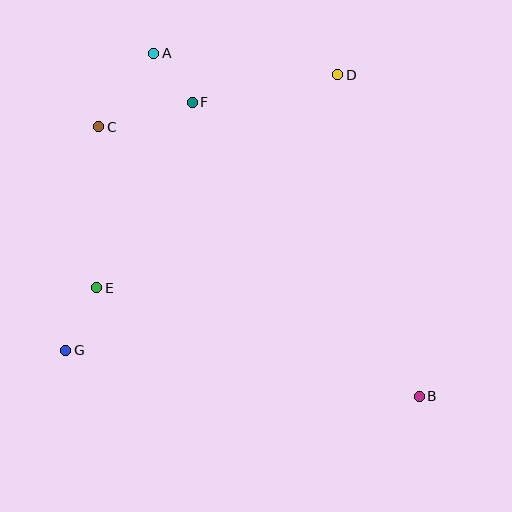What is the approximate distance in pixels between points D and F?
The distance between D and F is approximately 148 pixels.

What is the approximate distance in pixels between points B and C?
The distance between B and C is approximately 418 pixels.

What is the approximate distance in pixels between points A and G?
The distance between A and G is approximately 309 pixels.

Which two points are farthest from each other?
Points A and B are farthest from each other.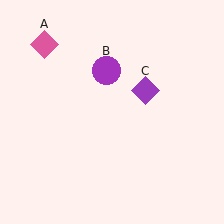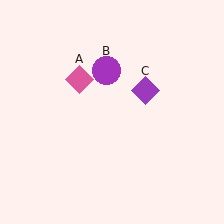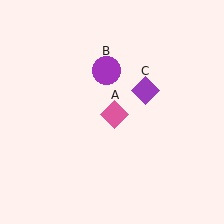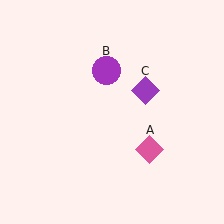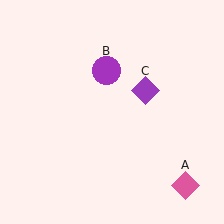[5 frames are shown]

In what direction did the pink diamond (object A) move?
The pink diamond (object A) moved down and to the right.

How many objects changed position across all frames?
1 object changed position: pink diamond (object A).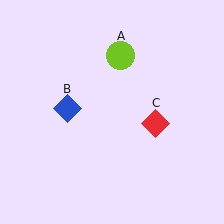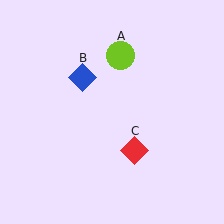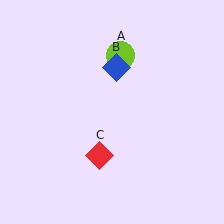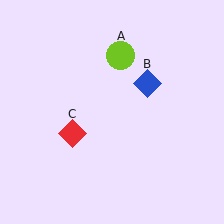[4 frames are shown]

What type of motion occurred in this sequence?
The blue diamond (object B), red diamond (object C) rotated clockwise around the center of the scene.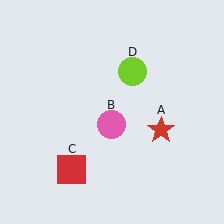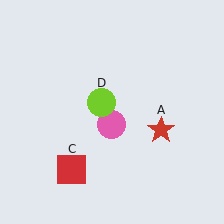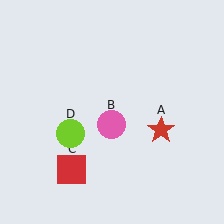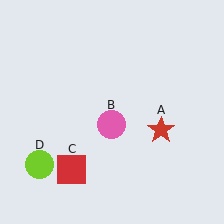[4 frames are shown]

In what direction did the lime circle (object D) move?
The lime circle (object D) moved down and to the left.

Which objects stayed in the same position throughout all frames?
Red star (object A) and pink circle (object B) and red square (object C) remained stationary.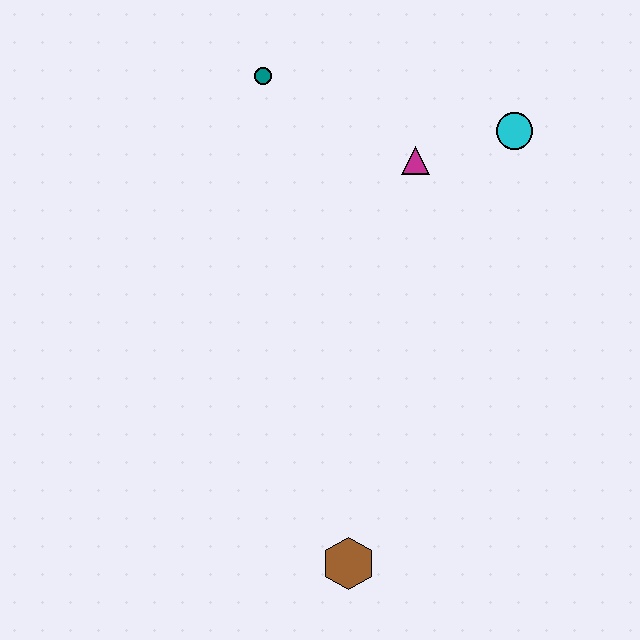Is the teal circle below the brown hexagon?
No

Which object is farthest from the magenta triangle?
The brown hexagon is farthest from the magenta triangle.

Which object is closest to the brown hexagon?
The magenta triangle is closest to the brown hexagon.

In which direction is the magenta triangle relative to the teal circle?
The magenta triangle is to the right of the teal circle.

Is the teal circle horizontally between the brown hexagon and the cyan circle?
No